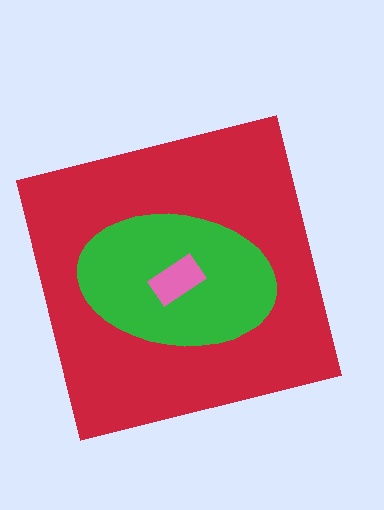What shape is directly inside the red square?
The green ellipse.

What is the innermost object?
The pink rectangle.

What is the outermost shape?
The red square.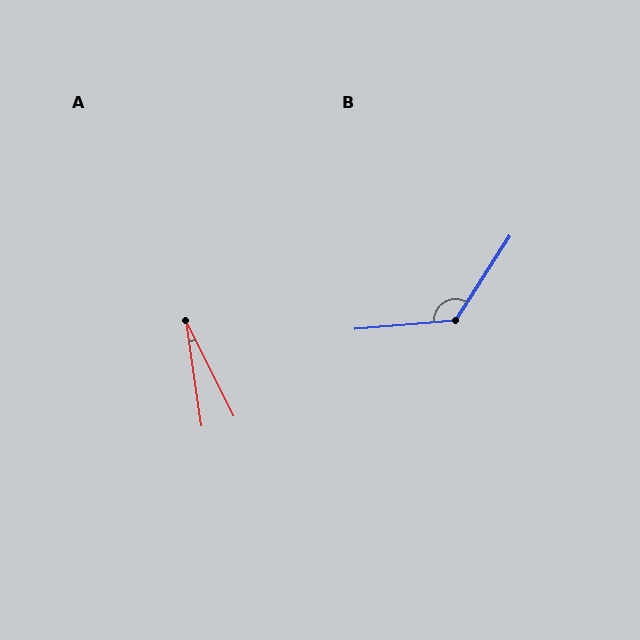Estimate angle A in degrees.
Approximately 18 degrees.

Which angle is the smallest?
A, at approximately 18 degrees.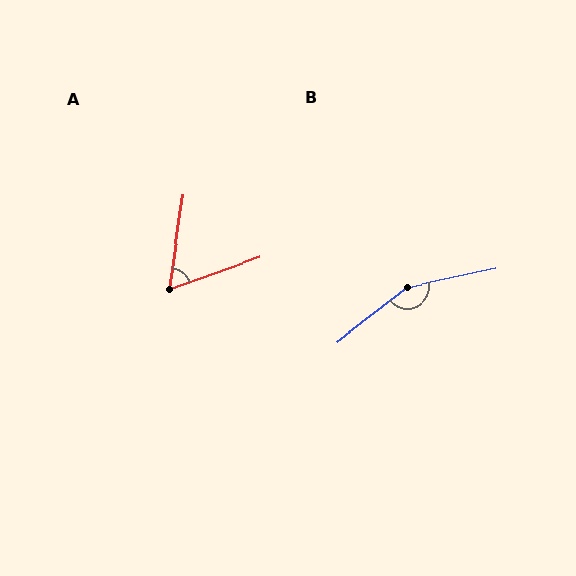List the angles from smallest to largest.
A (62°), B (154°).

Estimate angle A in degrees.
Approximately 62 degrees.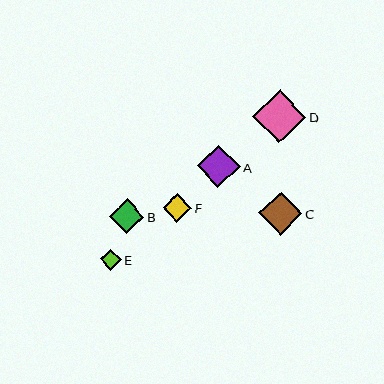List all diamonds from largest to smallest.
From largest to smallest: D, C, A, B, F, E.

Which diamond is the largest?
Diamond D is the largest with a size of approximately 54 pixels.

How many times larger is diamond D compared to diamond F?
Diamond D is approximately 1.9 times the size of diamond F.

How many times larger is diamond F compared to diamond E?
Diamond F is approximately 1.4 times the size of diamond E.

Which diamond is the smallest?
Diamond E is the smallest with a size of approximately 21 pixels.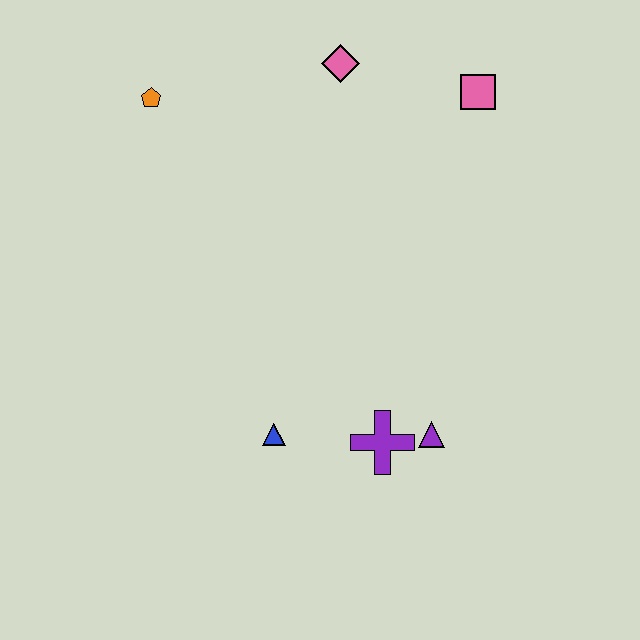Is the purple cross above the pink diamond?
No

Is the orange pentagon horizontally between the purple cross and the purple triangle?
No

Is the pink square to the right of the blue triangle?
Yes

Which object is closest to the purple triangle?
The purple cross is closest to the purple triangle.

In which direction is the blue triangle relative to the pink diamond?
The blue triangle is below the pink diamond.